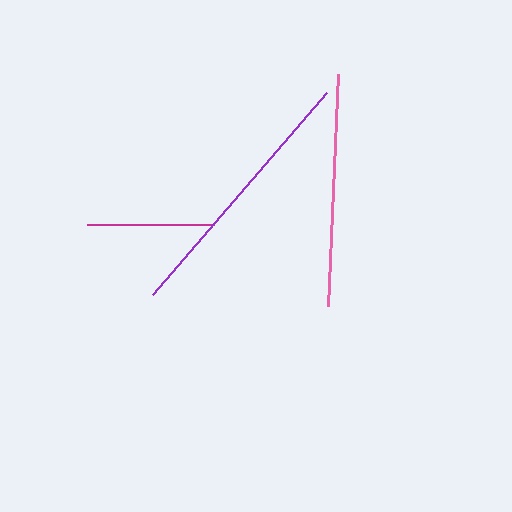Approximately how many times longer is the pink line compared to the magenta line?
The pink line is approximately 1.8 times the length of the magenta line.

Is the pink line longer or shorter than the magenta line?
The pink line is longer than the magenta line.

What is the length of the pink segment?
The pink segment is approximately 232 pixels long.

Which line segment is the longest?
The purple line is the longest at approximately 267 pixels.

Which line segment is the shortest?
The magenta line is the shortest at approximately 127 pixels.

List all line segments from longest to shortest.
From longest to shortest: purple, pink, magenta.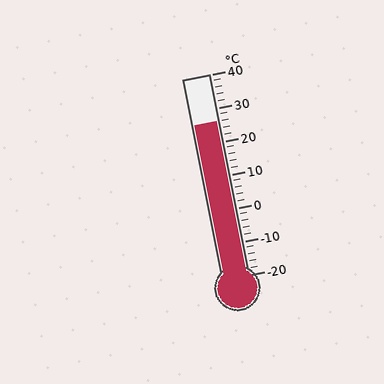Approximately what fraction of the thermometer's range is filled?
The thermometer is filled to approximately 75% of its range.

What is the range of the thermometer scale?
The thermometer scale ranges from -20°C to 40°C.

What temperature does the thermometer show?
The thermometer shows approximately 26°C.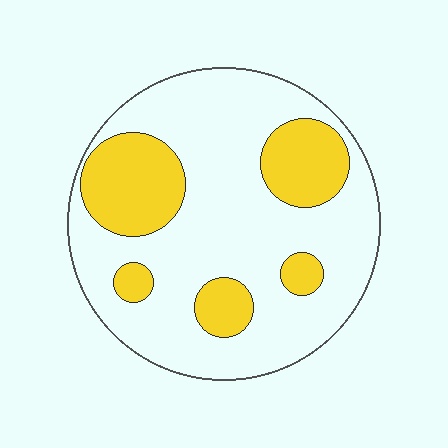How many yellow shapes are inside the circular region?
5.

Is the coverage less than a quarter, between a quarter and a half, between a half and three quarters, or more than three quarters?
Between a quarter and a half.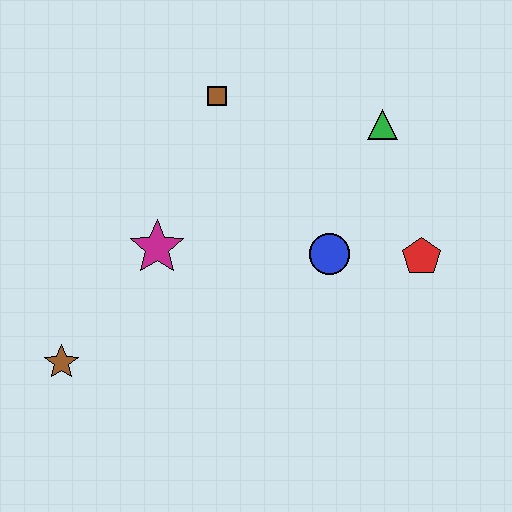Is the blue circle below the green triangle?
Yes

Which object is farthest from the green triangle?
The brown star is farthest from the green triangle.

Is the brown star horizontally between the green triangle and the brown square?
No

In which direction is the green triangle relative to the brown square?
The green triangle is to the right of the brown square.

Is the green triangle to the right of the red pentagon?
No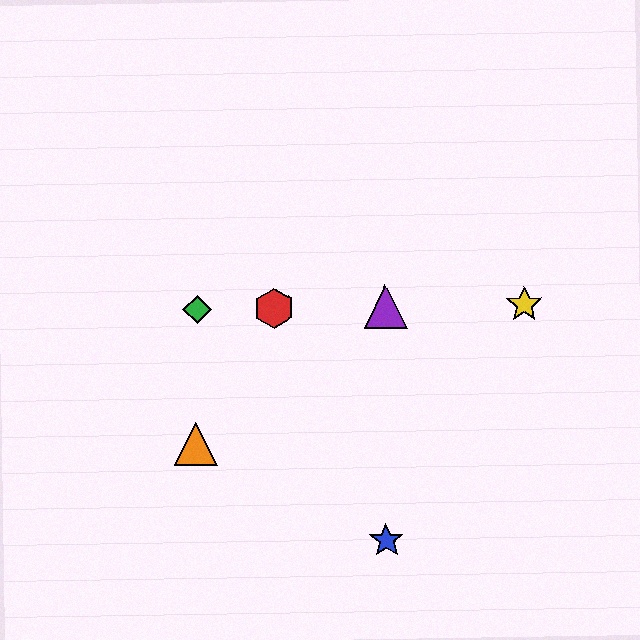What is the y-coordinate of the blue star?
The blue star is at y≈540.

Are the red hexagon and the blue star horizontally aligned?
No, the red hexagon is at y≈308 and the blue star is at y≈540.